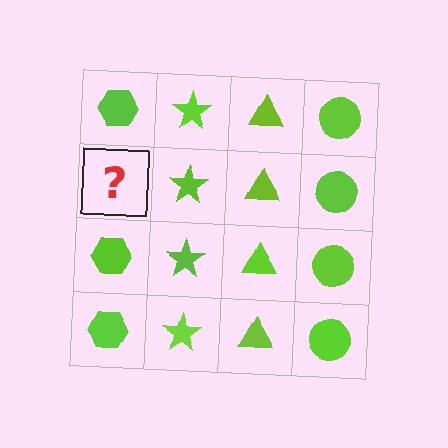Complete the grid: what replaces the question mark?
The question mark should be replaced with a lime hexagon.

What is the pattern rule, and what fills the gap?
The rule is that each column has a consistent shape. The gap should be filled with a lime hexagon.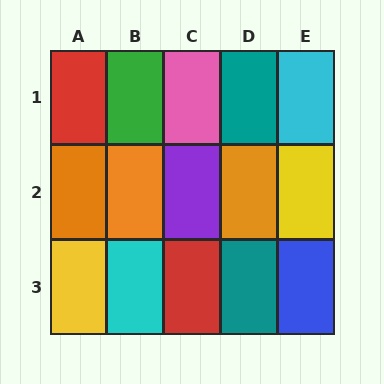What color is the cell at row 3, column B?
Cyan.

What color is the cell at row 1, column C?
Pink.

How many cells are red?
2 cells are red.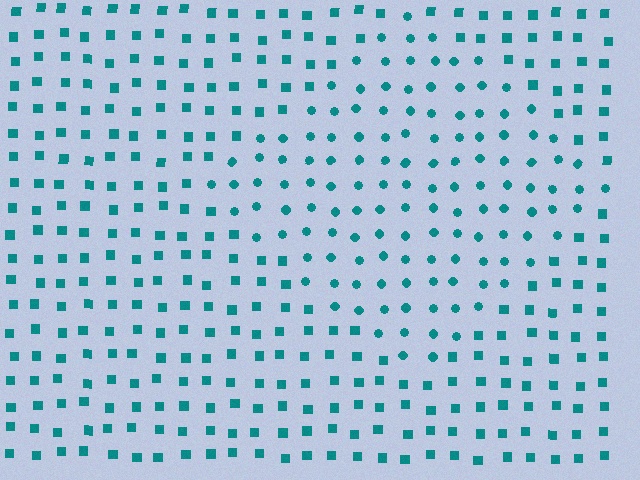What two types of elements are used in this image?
The image uses circles inside the diamond region and squares outside it.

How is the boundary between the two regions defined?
The boundary is defined by a change in element shape: circles inside vs. squares outside. All elements share the same color and spacing.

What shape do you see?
I see a diamond.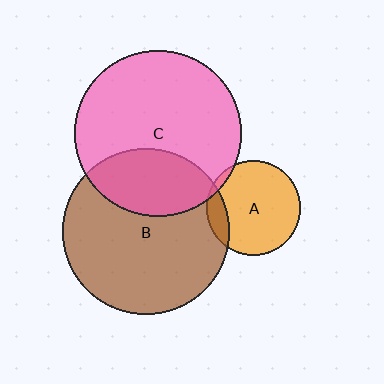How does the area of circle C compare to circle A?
Approximately 3.1 times.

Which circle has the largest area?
Circle B (brown).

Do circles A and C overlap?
Yes.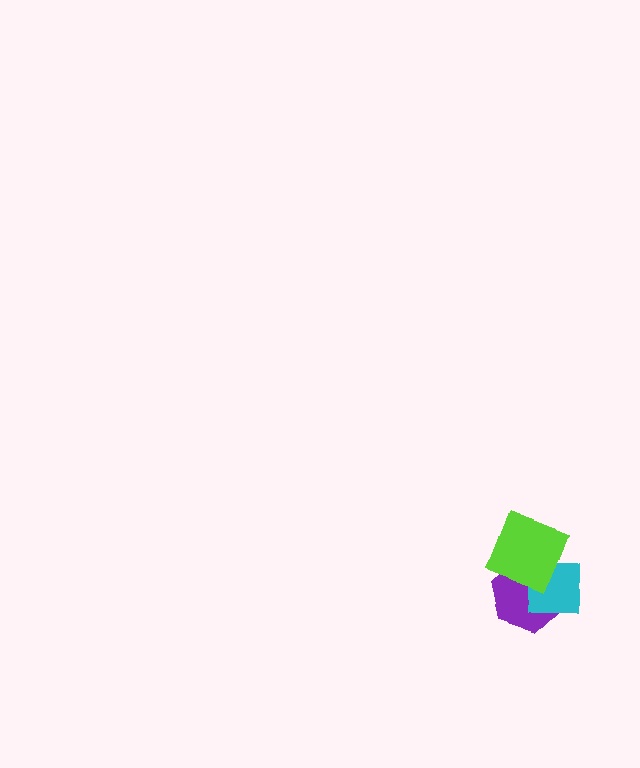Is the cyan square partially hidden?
Yes, it is partially covered by another shape.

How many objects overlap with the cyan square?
2 objects overlap with the cyan square.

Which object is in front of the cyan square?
The lime diamond is in front of the cyan square.